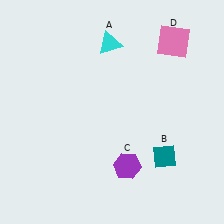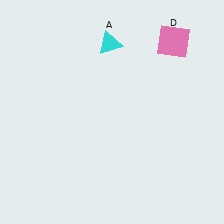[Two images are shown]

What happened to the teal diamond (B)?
The teal diamond (B) was removed in Image 2. It was in the bottom-right area of Image 1.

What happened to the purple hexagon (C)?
The purple hexagon (C) was removed in Image 2. It was in the bottom-right area of Image 1.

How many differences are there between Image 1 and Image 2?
There are 2 differences between the two images.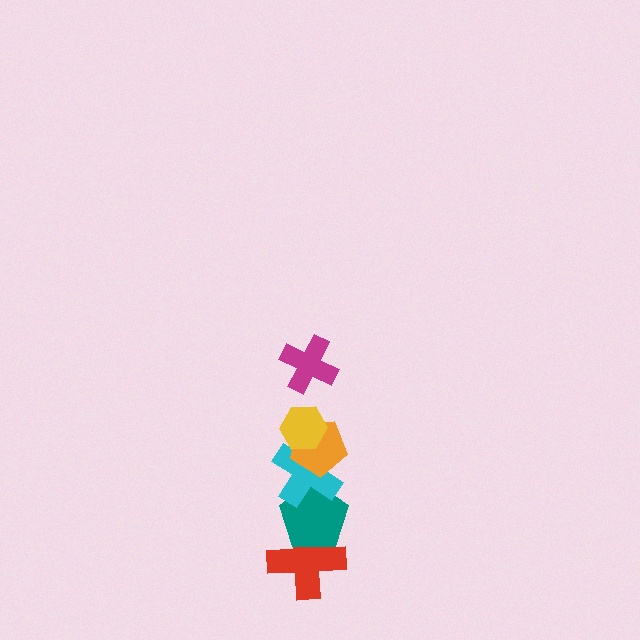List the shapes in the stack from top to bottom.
From top to bottom: the magenta cross, the yellow hexagon, the orange pentagon, the cyan cross, the teal pentagon, the red cross.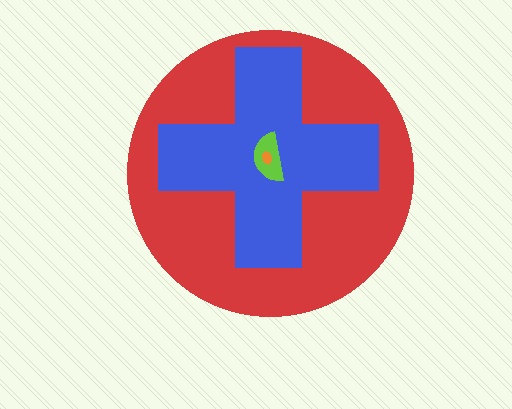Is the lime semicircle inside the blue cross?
Yes.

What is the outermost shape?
The red circle.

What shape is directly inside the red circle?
The blue cross.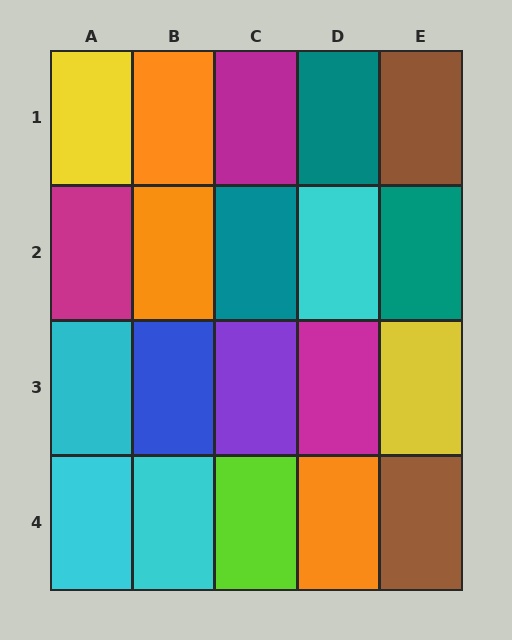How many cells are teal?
3 cells are teal.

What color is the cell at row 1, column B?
Orange.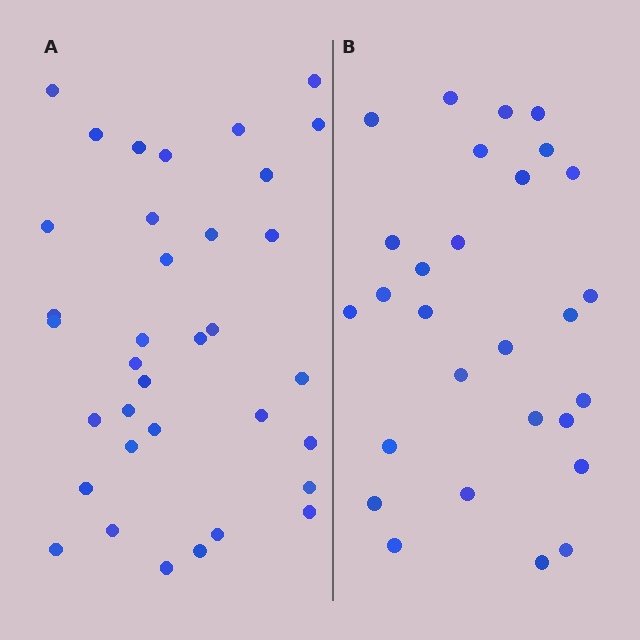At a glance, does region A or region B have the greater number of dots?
Region A (the left region) has more dots.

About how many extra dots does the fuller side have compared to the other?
Region A has roughly 8 or so more dots than region B.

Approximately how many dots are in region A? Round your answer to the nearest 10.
About 40 dots. (The exact count is 35, which rounds to 40.)